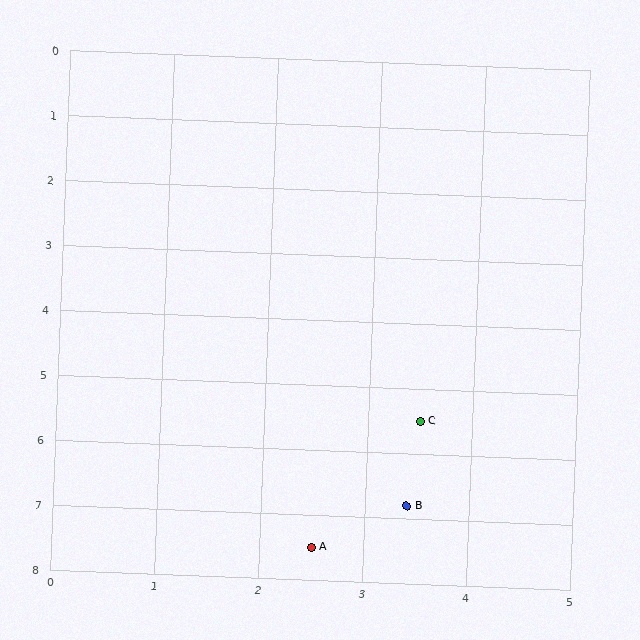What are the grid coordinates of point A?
Point A is at approximately (2.5, 7.5).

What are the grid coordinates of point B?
Point B is at approximately (3.4, 6.8).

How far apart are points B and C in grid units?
Points B and C are about 1.3 grid units apart.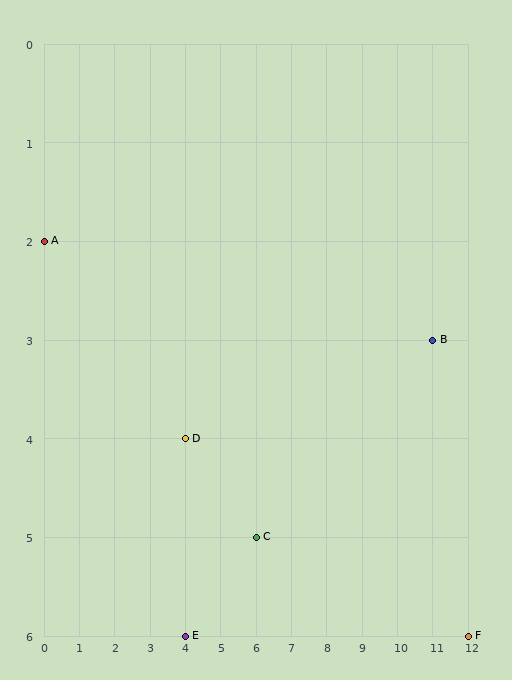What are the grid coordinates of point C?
Point C is at grid coordinates (6, 5).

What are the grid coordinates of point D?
Point D is at grid coordinates (4, 4).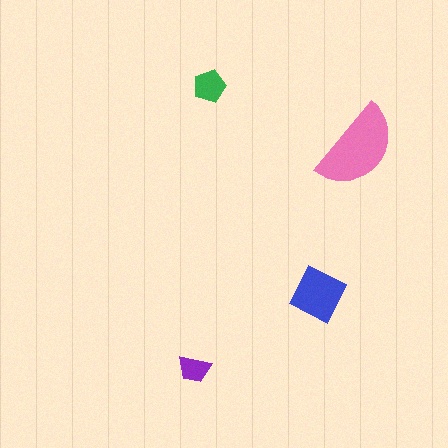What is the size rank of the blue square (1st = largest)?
2nd.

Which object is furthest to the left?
The purple trapezoid is leftmost.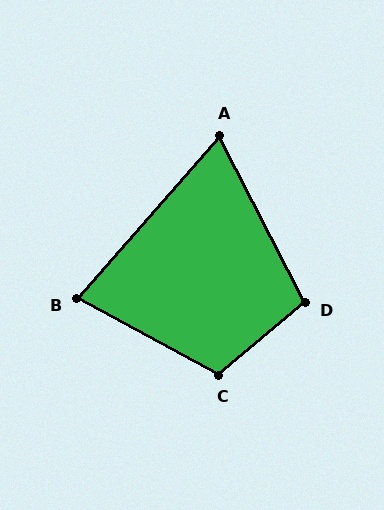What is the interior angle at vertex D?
Approximately 103 degrees (obtuse).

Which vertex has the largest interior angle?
C, at approximately 112 degrees.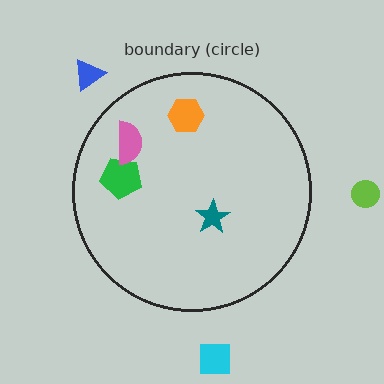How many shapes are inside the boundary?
4 inside, 3 outside.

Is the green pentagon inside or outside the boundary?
Inside.